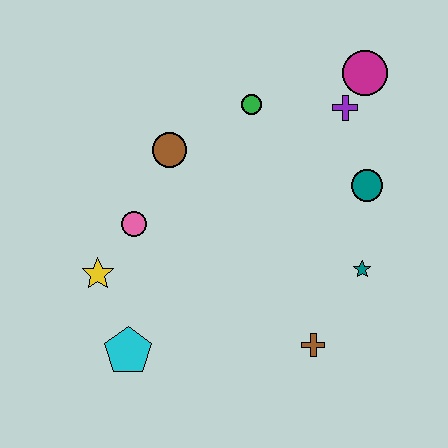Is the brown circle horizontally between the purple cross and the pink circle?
Yes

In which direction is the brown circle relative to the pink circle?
The brown circle is above the pink circle.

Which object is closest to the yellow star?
The pink circle is closest to the yellow star.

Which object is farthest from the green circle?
The cyan pentagon is farthest from the green circle.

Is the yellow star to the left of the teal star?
Yes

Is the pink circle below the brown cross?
No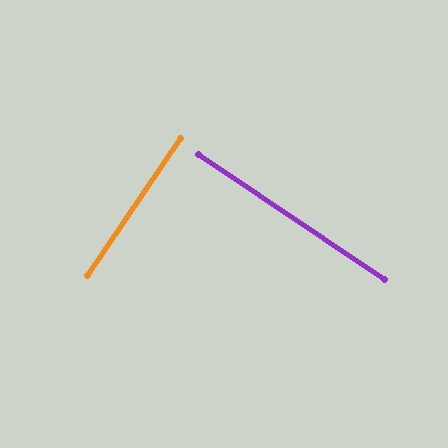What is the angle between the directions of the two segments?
Approximately 90 degrees.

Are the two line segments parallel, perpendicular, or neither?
Perpendicular — they meet at approximately 90°.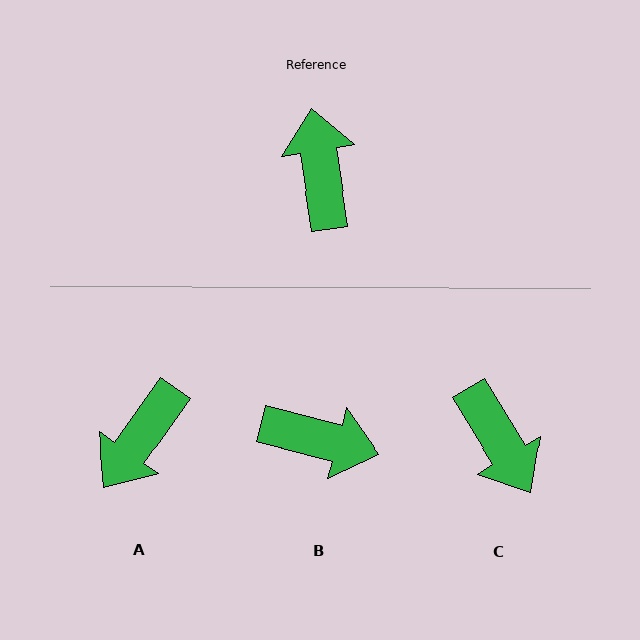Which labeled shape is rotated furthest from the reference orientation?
C, about 158 degrees away.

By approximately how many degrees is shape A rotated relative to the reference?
Approximately 135 degrees counter-clockwise.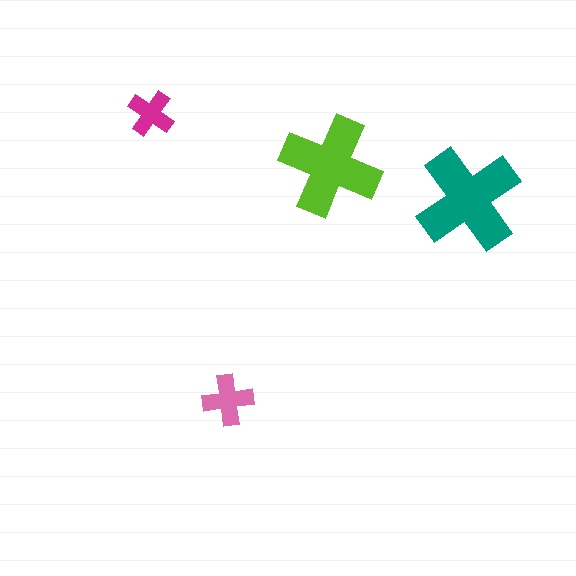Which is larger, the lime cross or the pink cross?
The lime one.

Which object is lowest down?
The pink cross is bottommost.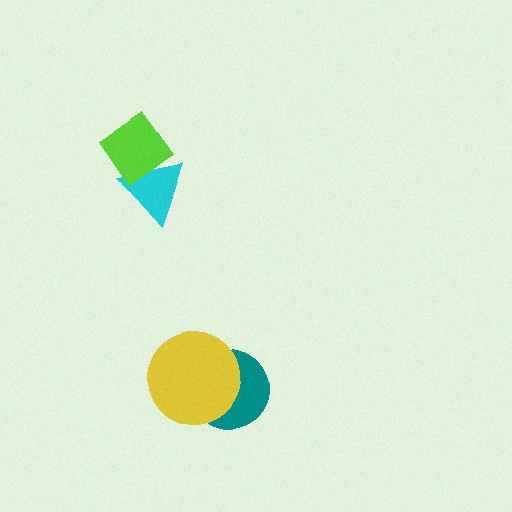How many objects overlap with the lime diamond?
1 object overlaps with the lime diamond.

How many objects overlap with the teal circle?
1 object overlaps with the teal circle.